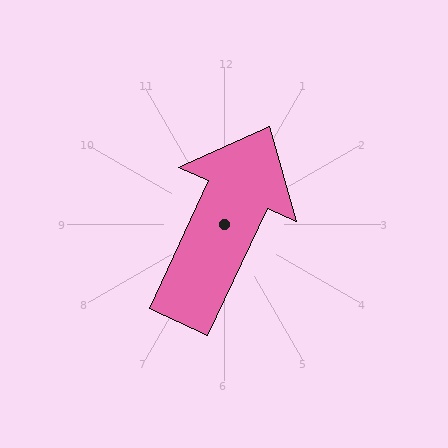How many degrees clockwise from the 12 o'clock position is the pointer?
Approximately 25 degrees.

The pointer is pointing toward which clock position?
Roughly 1 o'clock.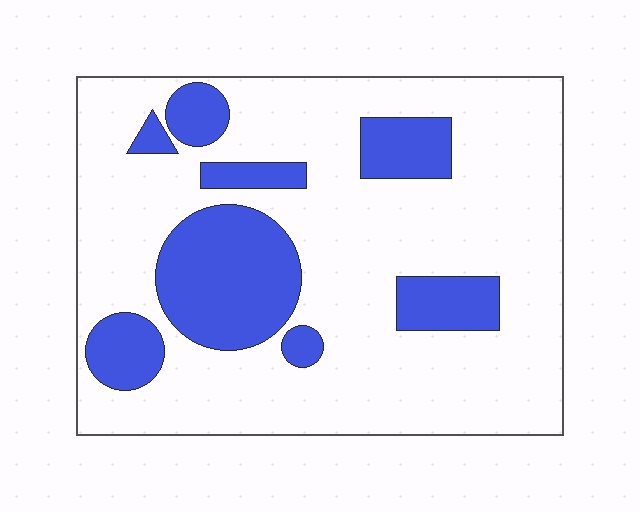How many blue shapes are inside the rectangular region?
8.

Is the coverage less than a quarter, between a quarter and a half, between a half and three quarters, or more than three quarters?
Less than a quarter.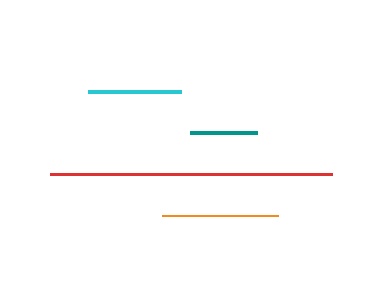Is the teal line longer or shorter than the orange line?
The orange line is longer than the teal line.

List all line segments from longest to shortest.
From longest to shortest: red, orange, cyan, teal.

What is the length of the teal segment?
The teal segment is approximately 67 pixels long.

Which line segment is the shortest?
The teal line is the shortest at approximately 67 pixels.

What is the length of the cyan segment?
The cyan segment is approximately 93 pixels long.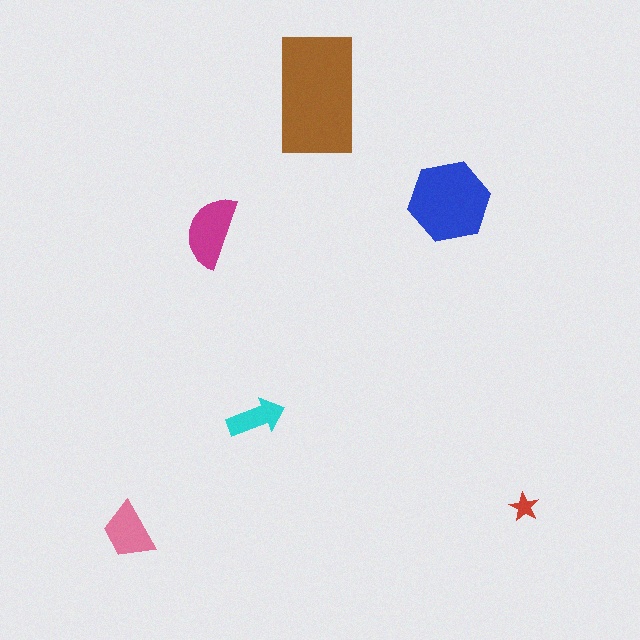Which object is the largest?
The brown rectangle.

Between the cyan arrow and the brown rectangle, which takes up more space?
The brown rectangle.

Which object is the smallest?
The red star.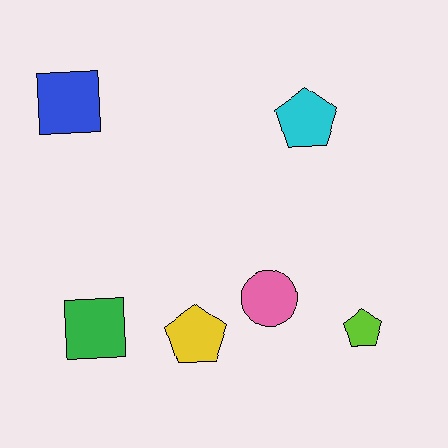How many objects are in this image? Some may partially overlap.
There are 6 objects.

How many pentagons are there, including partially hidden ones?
There are 3 pentagons.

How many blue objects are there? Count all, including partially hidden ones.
There is 1 blue object.